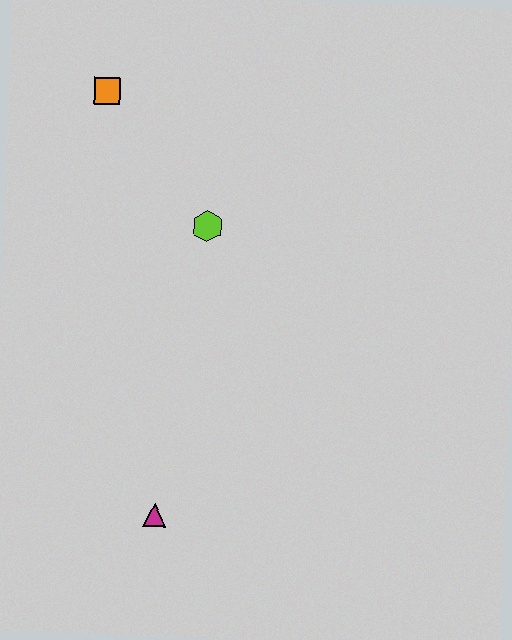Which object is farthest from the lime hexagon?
The magenta triangle is farthest from the lime hexagon.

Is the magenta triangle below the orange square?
Yes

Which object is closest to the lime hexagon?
The orange square is closest to the lime hexagon.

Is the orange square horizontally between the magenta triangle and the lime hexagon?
No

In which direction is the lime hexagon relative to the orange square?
The lime hexagon is below the orange square.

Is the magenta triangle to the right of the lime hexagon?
No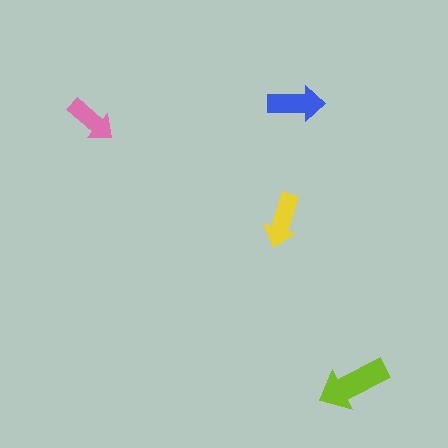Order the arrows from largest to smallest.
the lime one, the blue one, the yellow one, the pink one.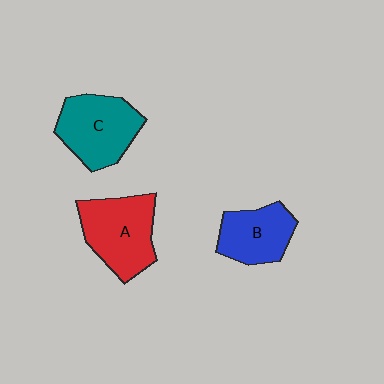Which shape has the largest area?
Shape A (red).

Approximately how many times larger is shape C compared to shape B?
Approximately 1.3 times.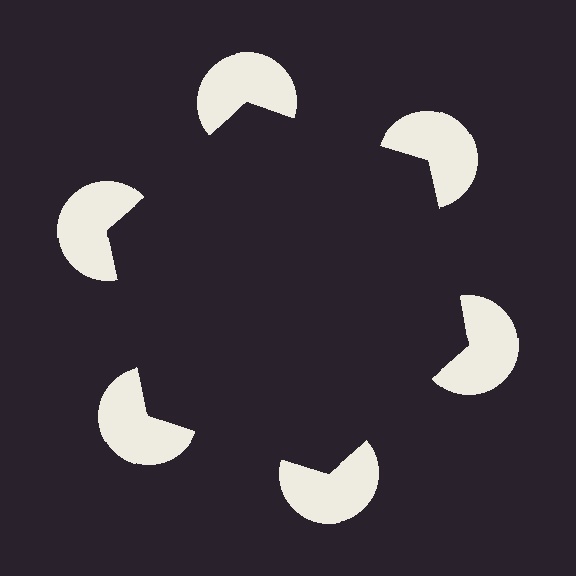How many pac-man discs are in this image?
There are 6 — one at each vertex of the illusory hexagon.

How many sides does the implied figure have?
6 sides.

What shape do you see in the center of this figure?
An illusory hexagon — its edges are inferred from the aligned wedge cuts in the pac-man discs, not physically drawn.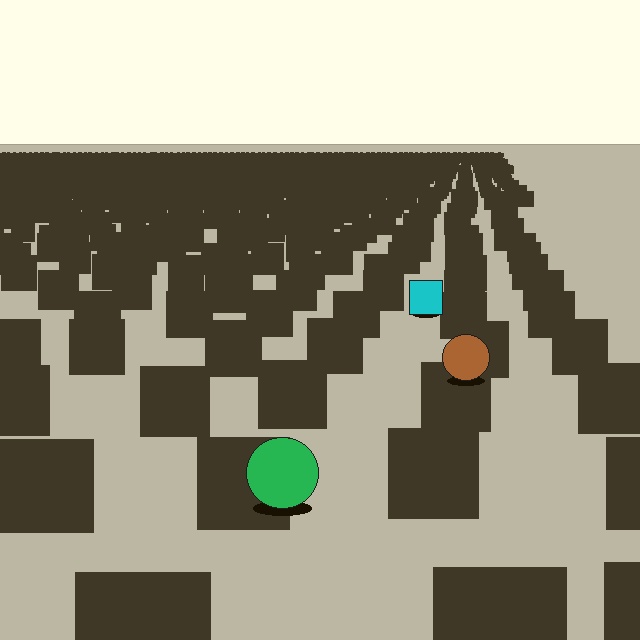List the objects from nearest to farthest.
From nearest to farthest: the green circle, the brown circle, the cyan square.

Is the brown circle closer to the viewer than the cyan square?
Yes. The brown circle is closer — you can tell from the texture gradient: the ground texture is coarser near it.